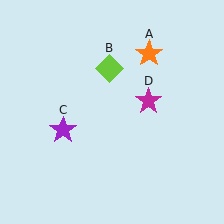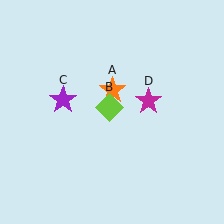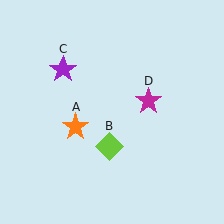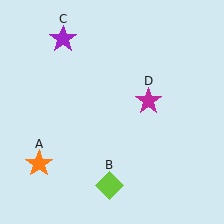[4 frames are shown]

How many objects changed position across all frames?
3 objects changed position: orange star (object A), lime diamond (object B), purple star (object C).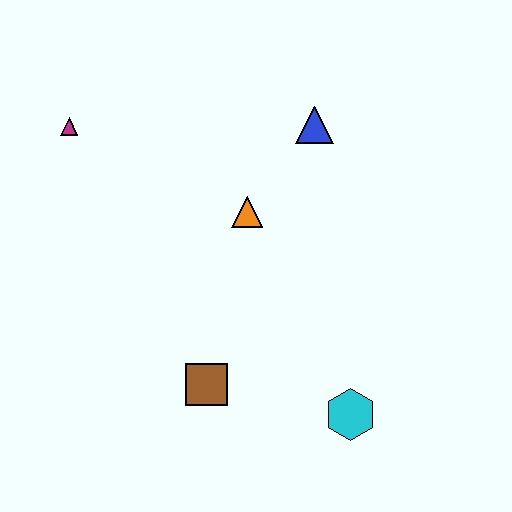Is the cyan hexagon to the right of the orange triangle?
Yes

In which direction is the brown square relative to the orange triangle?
The brown square is below the orange triangle.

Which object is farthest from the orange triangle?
The cyan hexagon is farthest from the orange triangle.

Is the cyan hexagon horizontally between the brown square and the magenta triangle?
No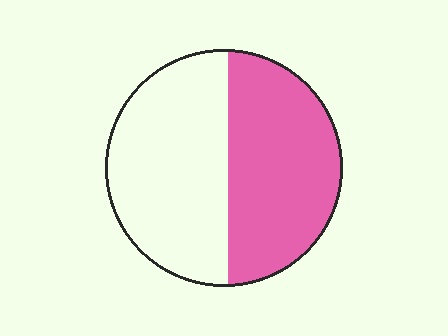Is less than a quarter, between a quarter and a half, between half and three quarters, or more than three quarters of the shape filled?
Between a quarter and a half.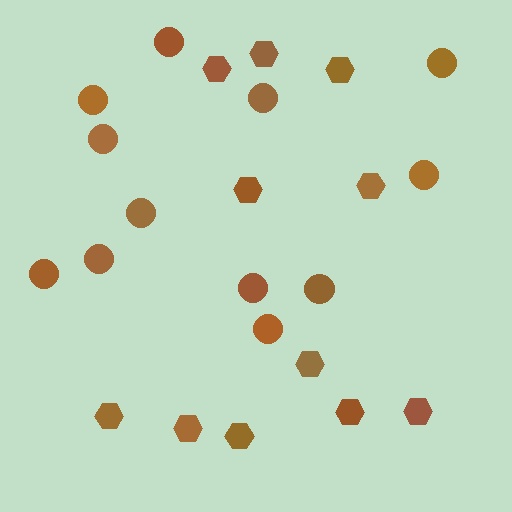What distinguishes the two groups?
There are 2 groups: one group of circles (12) and one group of hexagons (11).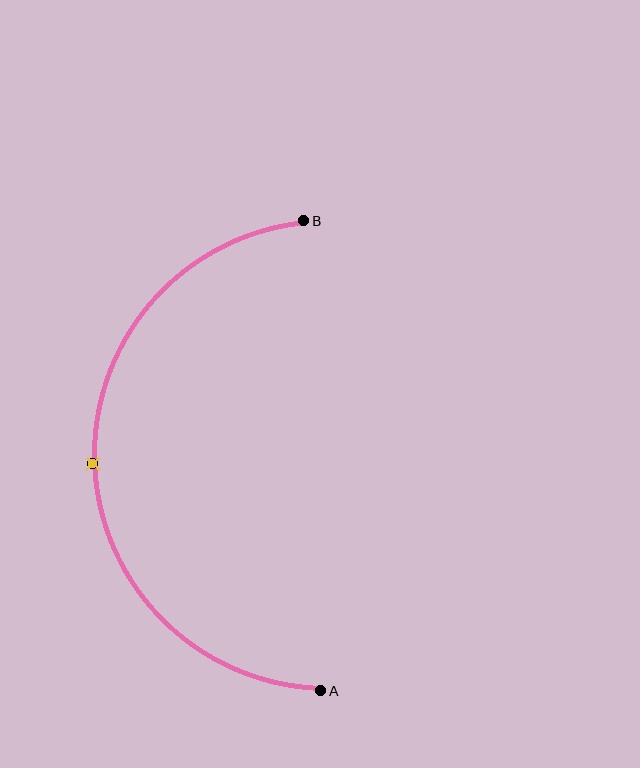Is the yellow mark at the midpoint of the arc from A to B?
Yes. The yellow mark lies on the arc at equal arc-length from both A and B — it is the arc midpoint.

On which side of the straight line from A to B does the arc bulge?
The arc bulges to the left of the straight line connecting A and B.